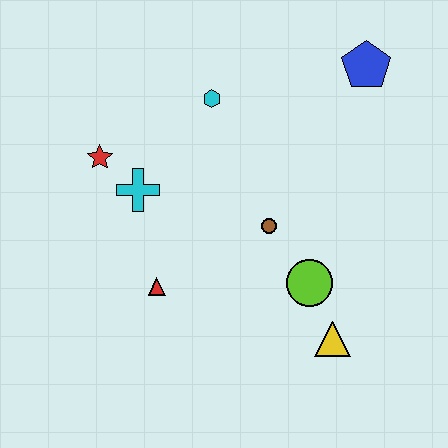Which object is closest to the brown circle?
The lime circle is closest to the brown circle.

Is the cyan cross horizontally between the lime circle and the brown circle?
No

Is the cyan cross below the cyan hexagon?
Yes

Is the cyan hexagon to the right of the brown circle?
No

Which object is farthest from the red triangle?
The blue pentagon is farthest from the red triangle.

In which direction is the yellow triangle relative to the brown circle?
The yellow triangle is below the brown circle.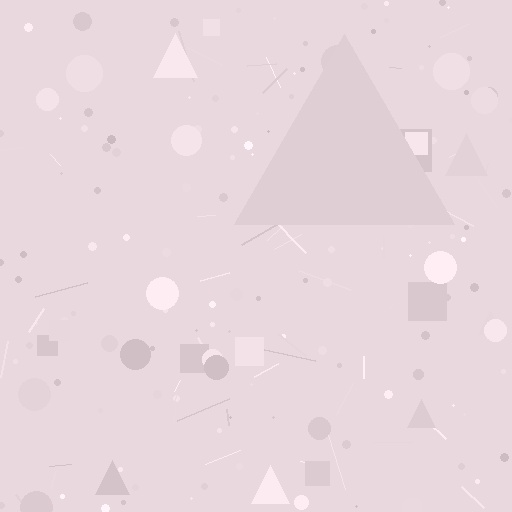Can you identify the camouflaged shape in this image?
The camouflaged shape is a triangle.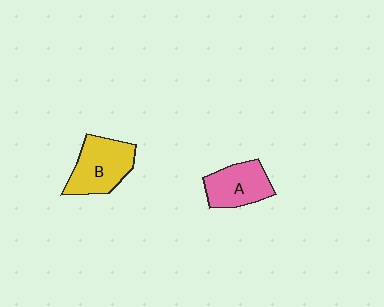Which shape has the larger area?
Shape B (yellow).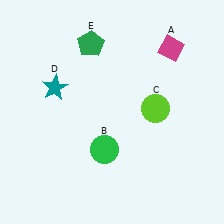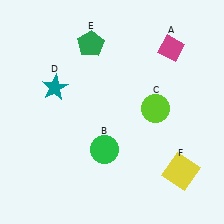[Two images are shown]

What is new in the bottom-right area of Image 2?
A yellow square (F) was added in the bottom-right area of Image 2.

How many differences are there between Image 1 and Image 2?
There is 1 difference between the two images.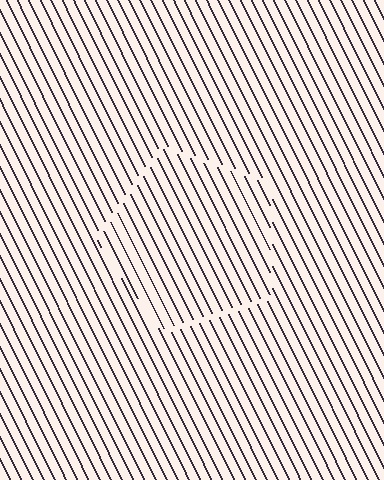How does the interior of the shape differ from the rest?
The interior of the shape contains the same grating, shifted by half a period — the contour is defined by the phase discontinuity where line-ends from the inner and outer gratings abut.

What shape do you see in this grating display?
An illusory pentagon. The interior of the shape contains the same grating, shifted by half a period — the contour is defined by the phase discontinuity where line-ends from the inner and outer gratings abut.